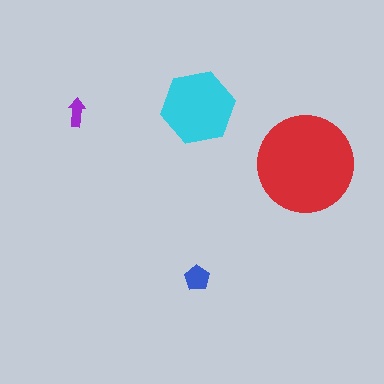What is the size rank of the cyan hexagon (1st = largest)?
2nd.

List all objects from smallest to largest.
The purple arrow, the blue pentagon, the cyan hexagon, the red circle.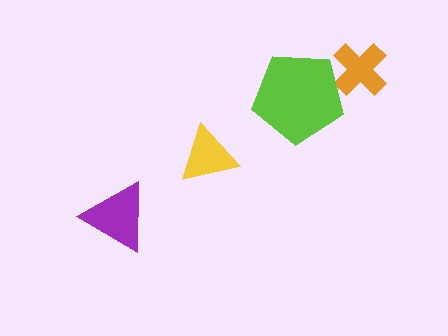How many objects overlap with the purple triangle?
0 objects overlap with the purple triangle.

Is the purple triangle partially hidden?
No, no other shape covers it.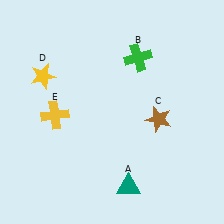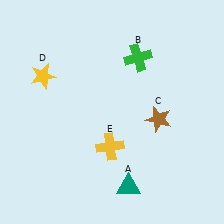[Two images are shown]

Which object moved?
The yellow cross (E) moved right.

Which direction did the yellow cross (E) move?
The yellow cross (E) moved right.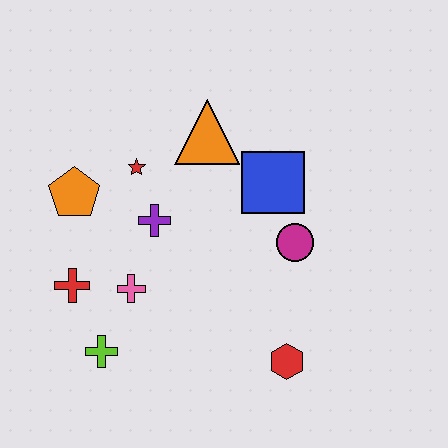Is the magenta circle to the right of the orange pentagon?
Yes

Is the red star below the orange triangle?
Yes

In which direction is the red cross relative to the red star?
The red cross is below the red star.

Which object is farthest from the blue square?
The lime cross is farthest from the blue square.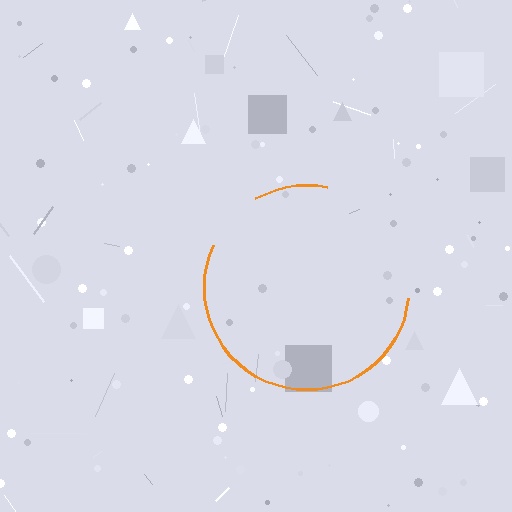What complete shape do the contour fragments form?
The contour fragments form a circle.